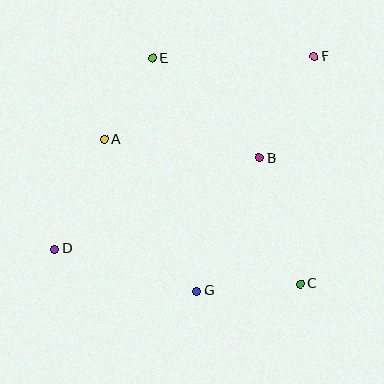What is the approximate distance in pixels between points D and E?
The distance between D and E is approximately 214 pixels.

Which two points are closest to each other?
Points A and E are closest to each other.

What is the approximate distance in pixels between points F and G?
The distance between F and G is approximately 262 pixels.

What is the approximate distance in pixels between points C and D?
The distance between C and D is approximately 248 pixels.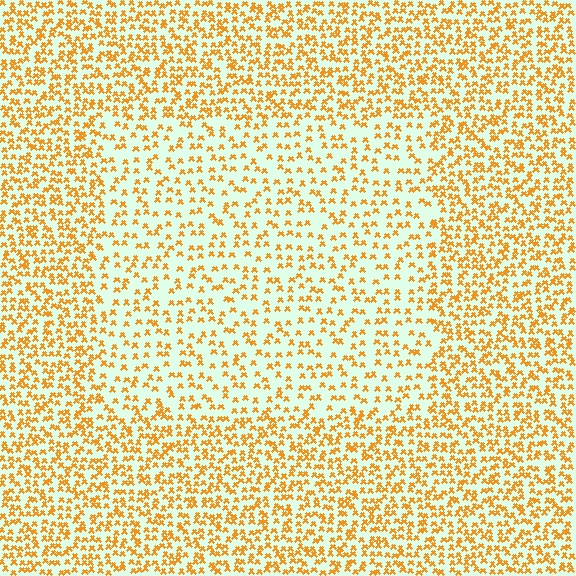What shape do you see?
I see a rectangle.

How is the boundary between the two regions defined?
The boundary is defined by a change in element density (approximately 1.9x ratio). All elements are the same color, size, and shape.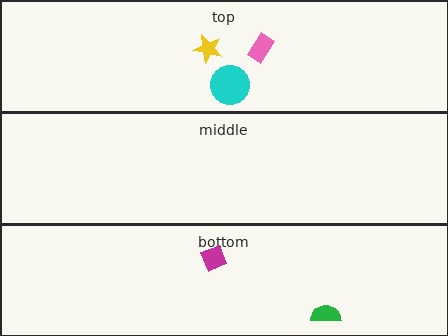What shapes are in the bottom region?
The magenta diamond, the green semicircle.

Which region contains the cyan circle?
The top region.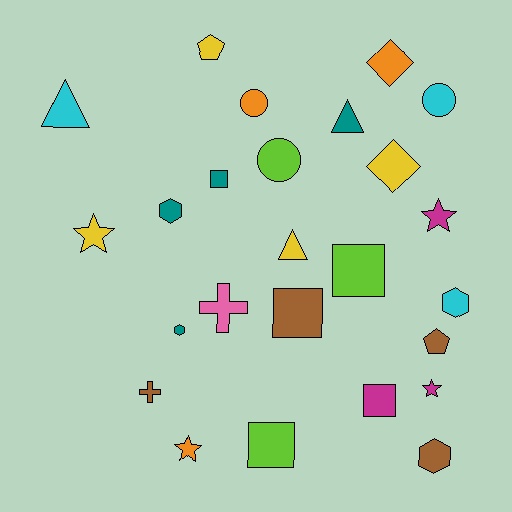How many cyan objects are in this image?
There are 3 cyan objects.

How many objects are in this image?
There are 25 objects.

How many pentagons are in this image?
There are 2 pentagons.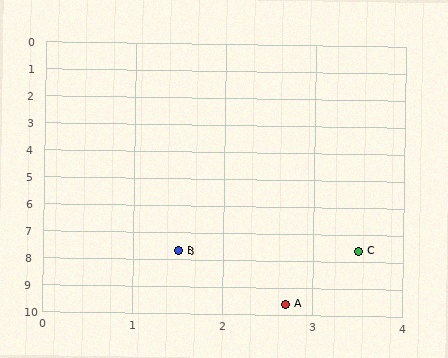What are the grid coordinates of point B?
Point B is at approximately (1.5, 7.7).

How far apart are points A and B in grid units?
Points A and B are about 2.2 grid units apart.